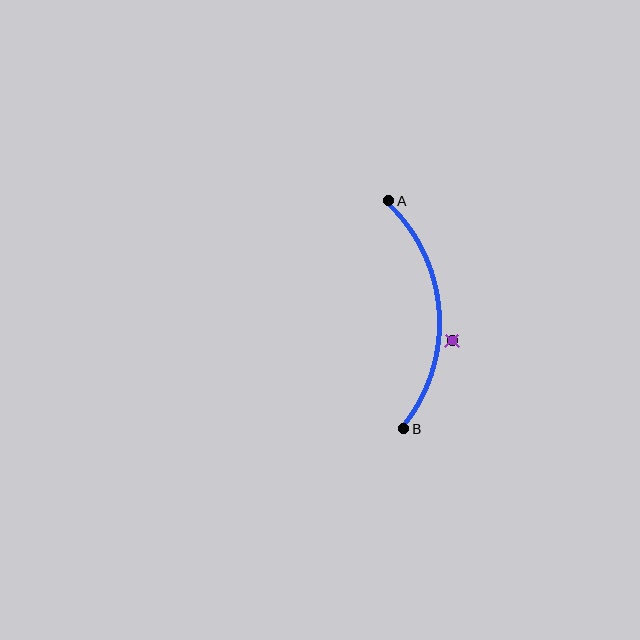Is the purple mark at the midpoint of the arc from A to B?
No — the purple mark does not lie on the arc at all. It sits slightly outside the curve.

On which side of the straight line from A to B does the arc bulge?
The arc bulges to the right of the straight line connecting A and B.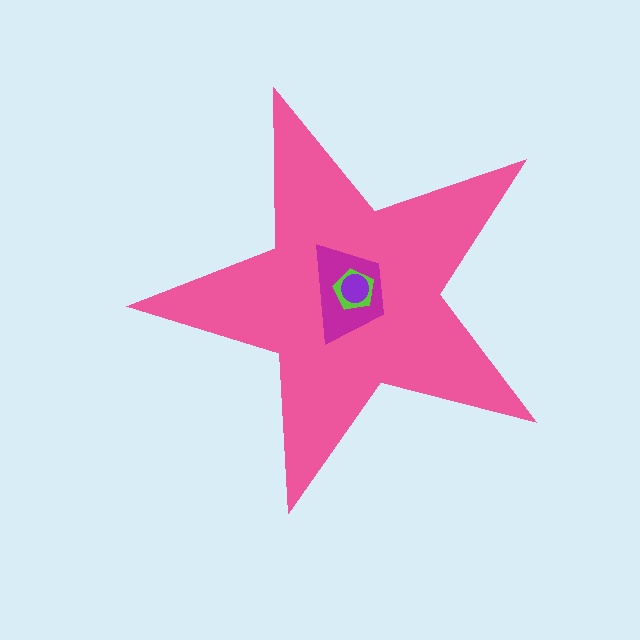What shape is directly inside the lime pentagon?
The purple circle.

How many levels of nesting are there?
4.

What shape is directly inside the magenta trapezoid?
The lime pentagon.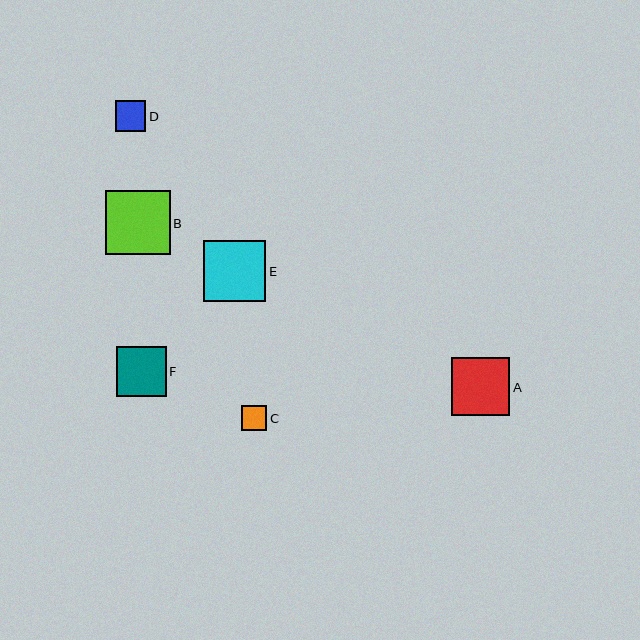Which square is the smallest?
Square C is the smallest with a size of approximately 25 pixels.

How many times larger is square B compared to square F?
Square B is approximately 1.3 times the size of square F.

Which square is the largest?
Square B is the largest with a size of approximately 65 pixels.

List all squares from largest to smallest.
From largest to smallest: B, E, A, F, D, C.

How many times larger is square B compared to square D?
Square B is approximately 2.1 times the size of square D.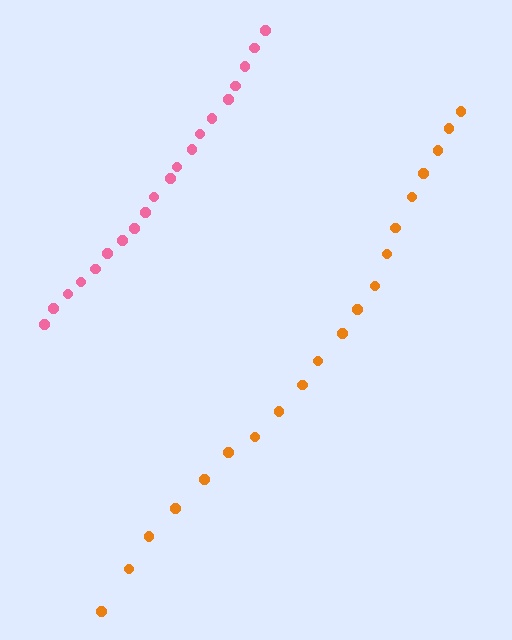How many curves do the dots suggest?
There are 2 distinct paths.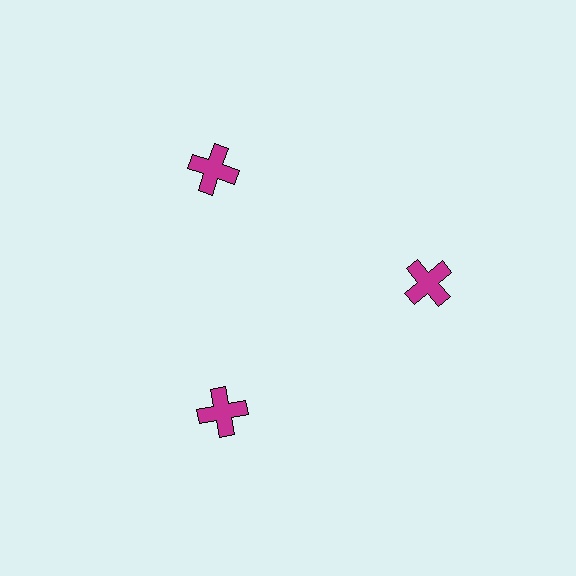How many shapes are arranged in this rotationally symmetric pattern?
There are 3 shapes, arranged in 3 groups of 1.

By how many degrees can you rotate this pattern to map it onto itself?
The pattern maps onto itself every 120 degrees of rotation.